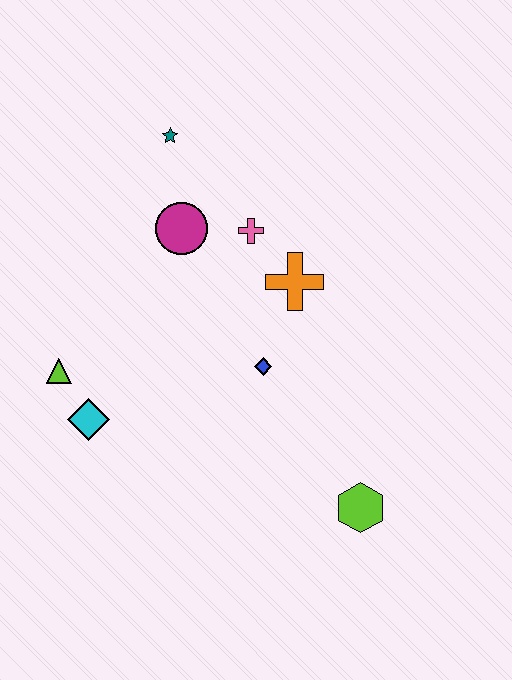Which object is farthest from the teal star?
The lime hexagon is farthest from the teal star.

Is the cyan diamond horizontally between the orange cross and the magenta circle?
No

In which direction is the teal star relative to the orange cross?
The teal star is above the orange cross.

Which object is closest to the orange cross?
The pink cross is closest to the orange cross.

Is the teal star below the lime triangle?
No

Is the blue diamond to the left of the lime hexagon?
Yes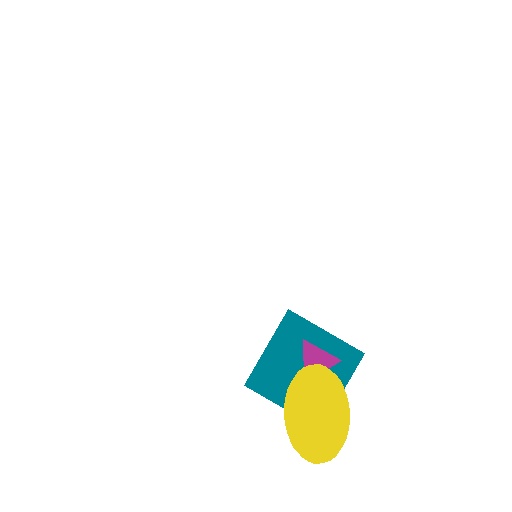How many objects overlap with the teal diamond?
2 objects overlap with the teal diamond.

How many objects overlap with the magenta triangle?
2 objects overlap with the magenta triangle.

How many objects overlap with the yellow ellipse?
2 objects overlap with the yellow ellipse.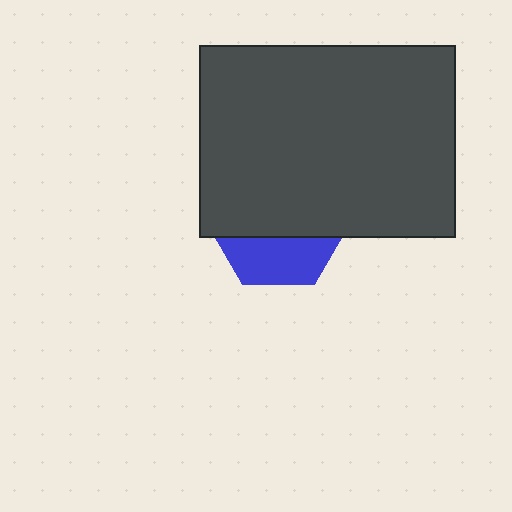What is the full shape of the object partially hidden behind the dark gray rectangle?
The partially hidden object is a blue hexagon.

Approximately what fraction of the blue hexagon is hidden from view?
Roughly 65% of the blue hexagon is hidden behind the dark gray rectangle.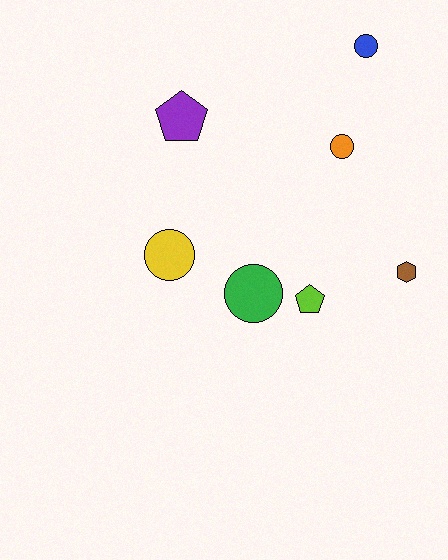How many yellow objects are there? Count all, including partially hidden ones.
There is 1 yellow object.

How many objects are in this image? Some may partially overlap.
There are 7 objects.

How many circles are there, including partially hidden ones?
There are 4 circles.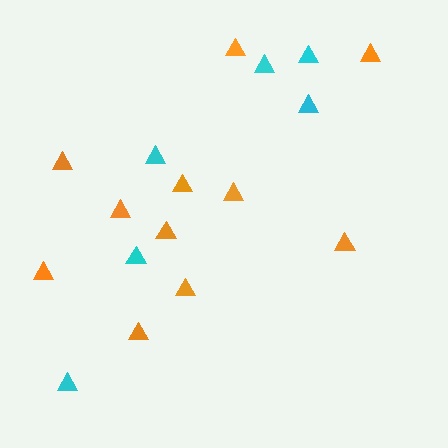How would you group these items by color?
There are 2 groups: one group of orange triangles (11) and one group of cyan triangles (6).